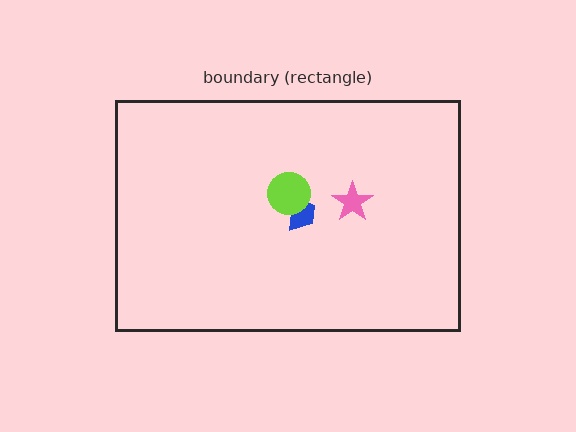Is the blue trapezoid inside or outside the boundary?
Inside.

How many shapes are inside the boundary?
3 inside, 0 outside.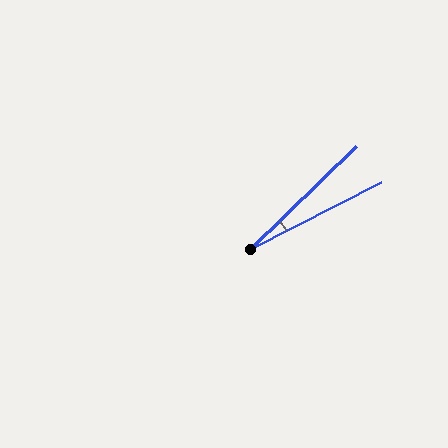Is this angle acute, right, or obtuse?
It is acute.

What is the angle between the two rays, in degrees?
Approximately 17 degrees.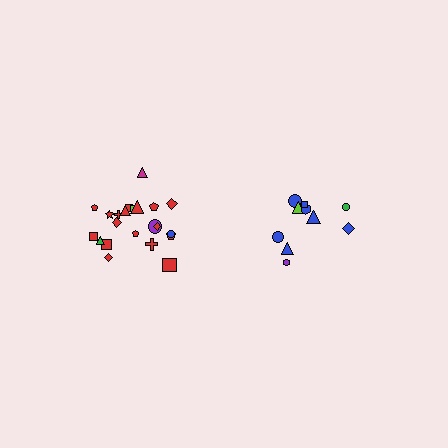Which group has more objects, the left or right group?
The left group.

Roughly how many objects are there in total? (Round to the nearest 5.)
Roughly 30 objects in total.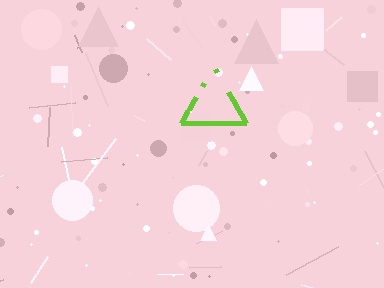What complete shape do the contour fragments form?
The contour fragments form a triangle.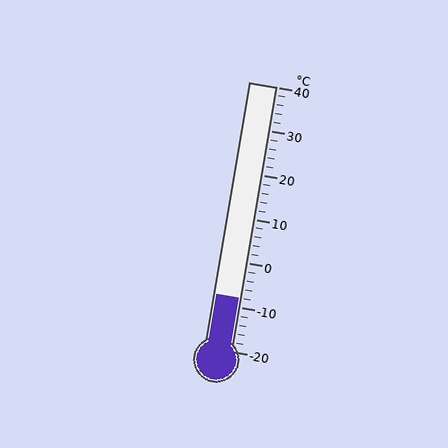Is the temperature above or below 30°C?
The temperature is below 30°C.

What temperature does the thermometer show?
The thermometer shows approximately -8°C.